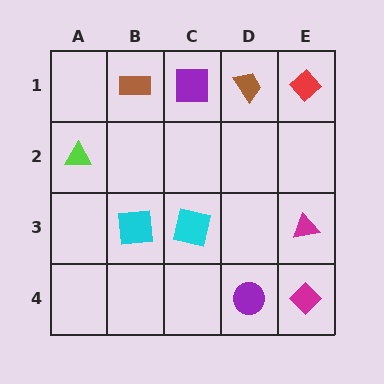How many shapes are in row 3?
3 shapes.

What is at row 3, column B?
A cyan square.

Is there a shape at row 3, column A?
No, that cell is empty.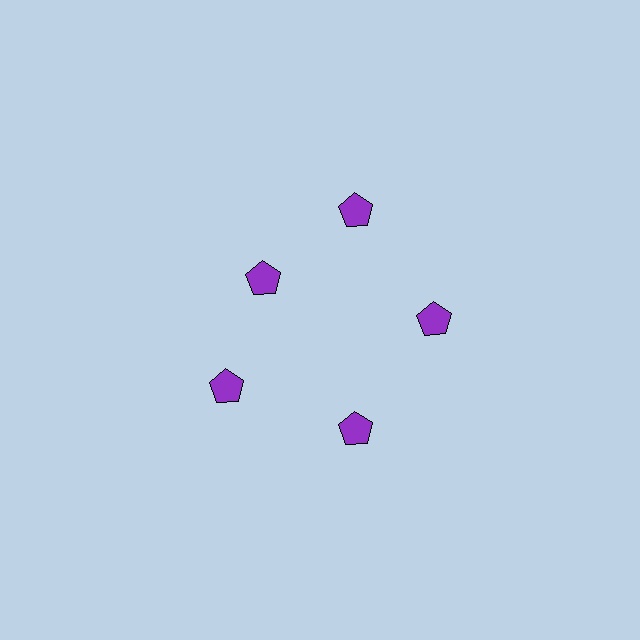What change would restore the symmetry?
The symmetry would be restored by moving it outward, back onto the ring so that all 5 pentagons sit at equal angles and equal distance from the center.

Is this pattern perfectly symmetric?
No. The 5 purple pentagons are arranged in a ring, but one element near the 10 o'clock position is pulled inward toward the center, breaking the 5-fold rotational symmetry.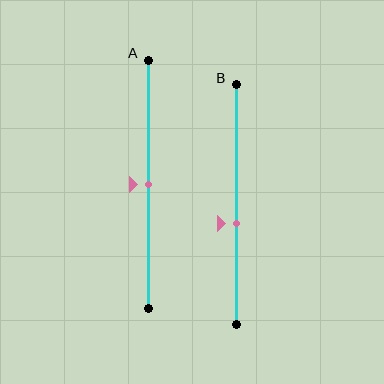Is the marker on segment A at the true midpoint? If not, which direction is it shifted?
Yes, the marker on segment A is at the true midpoint.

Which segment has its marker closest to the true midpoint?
Segment A has its marker closest to the true midpoint.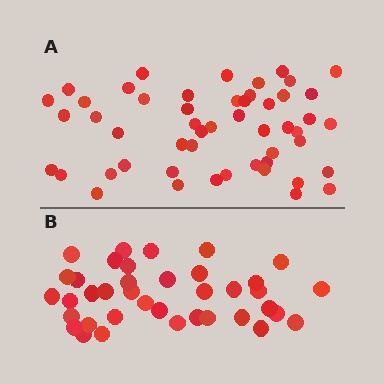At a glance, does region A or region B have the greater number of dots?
Region A (the top region) has more dots.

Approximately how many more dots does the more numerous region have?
Region A has approximately 15 more dots than region B.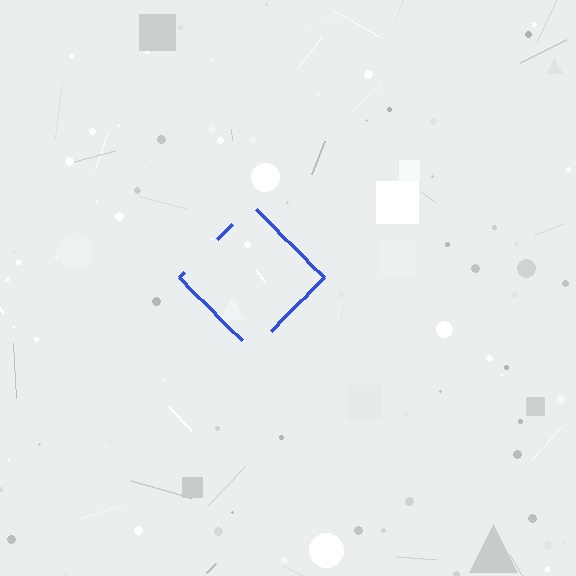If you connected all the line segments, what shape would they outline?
They would outline a diamond.